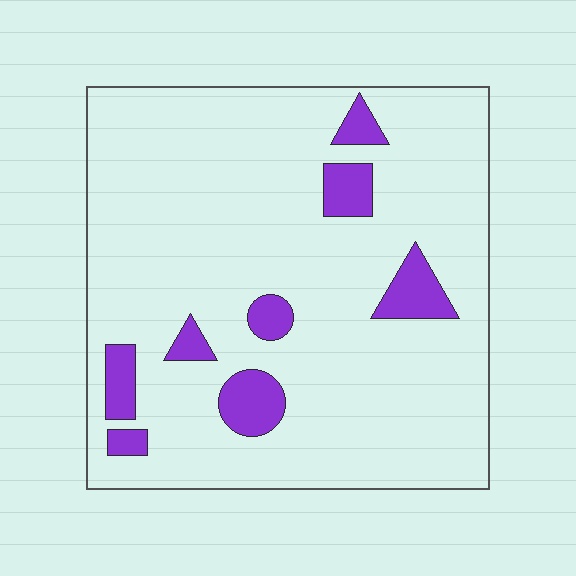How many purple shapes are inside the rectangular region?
8.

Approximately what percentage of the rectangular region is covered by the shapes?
Approximately 10%.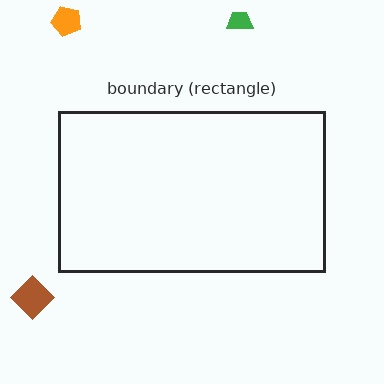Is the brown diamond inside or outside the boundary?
Outside.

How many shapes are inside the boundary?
0 inside, 3 outside.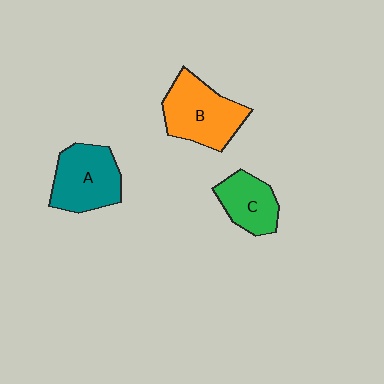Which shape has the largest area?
Shape B (orange).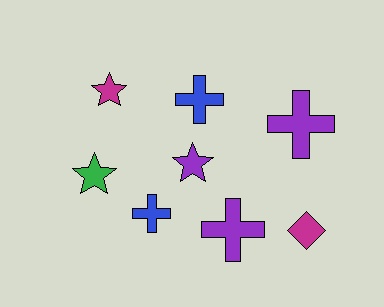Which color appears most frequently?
Purple, with 3 objects.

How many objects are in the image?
There are 8 objects.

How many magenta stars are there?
There is 1 magenta star.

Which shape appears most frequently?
Cross, with 4 objects.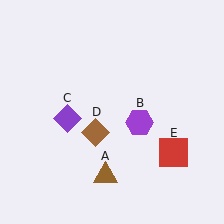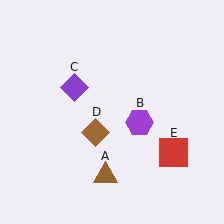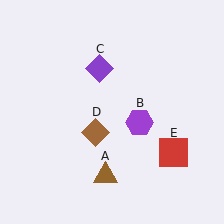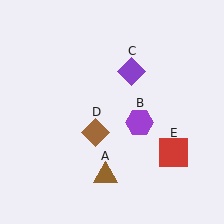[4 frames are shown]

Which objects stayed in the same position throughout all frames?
Brown triangle (object A) and purple hexagon (object B) and brown diamond (object D) and red square (object E) remained stationary.